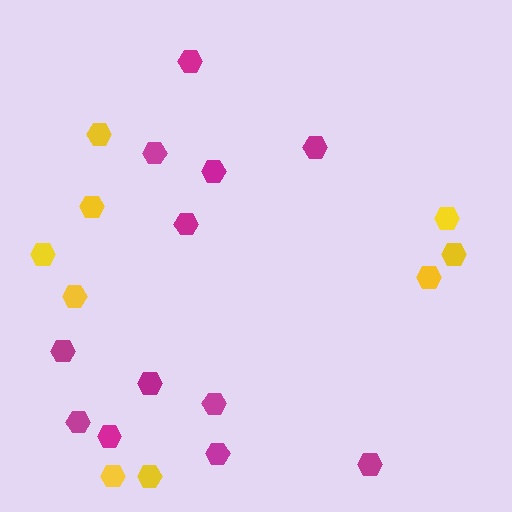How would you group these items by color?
There are 2 groups: one group of yellow hexagons (9) and one group of magenta hexagons (12).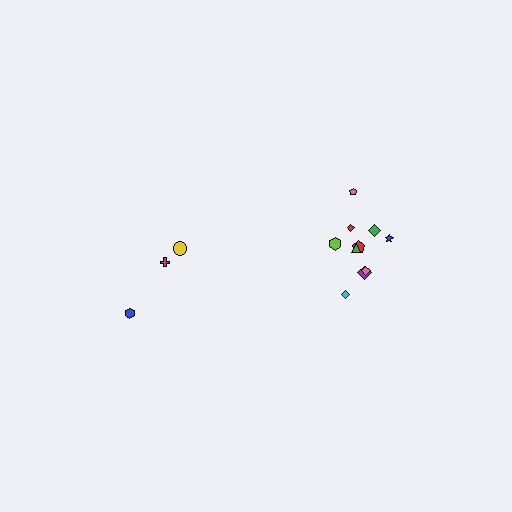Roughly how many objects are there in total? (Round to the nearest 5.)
Roughly 15 objects in total.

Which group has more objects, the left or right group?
The right group.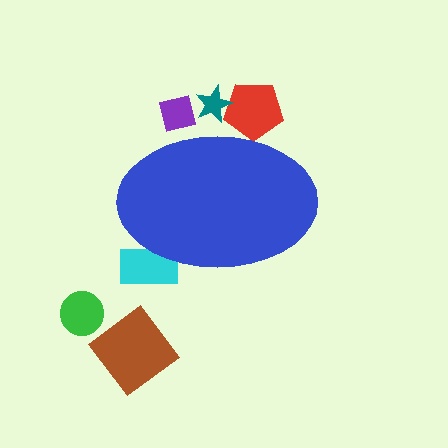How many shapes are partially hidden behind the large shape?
4 shapes are partially hidden.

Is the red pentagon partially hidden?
Yes, the red pentagon is partially hidden behind the blue ellipse.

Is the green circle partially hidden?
No, the green circle is fully visible.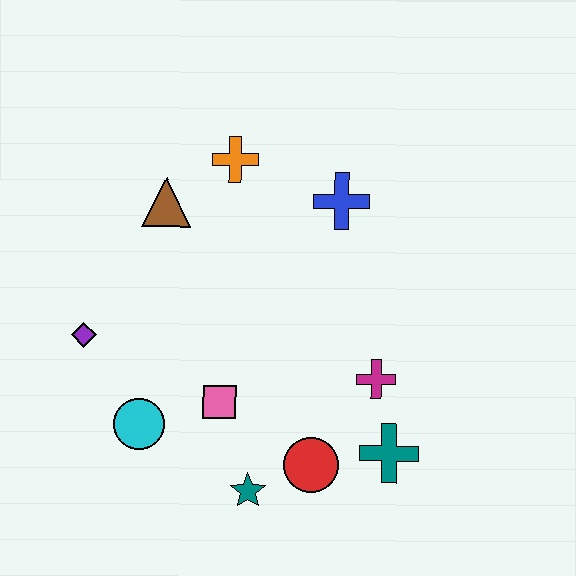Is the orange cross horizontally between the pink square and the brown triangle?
No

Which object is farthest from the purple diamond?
The teal cross is farthest from the purple diamond.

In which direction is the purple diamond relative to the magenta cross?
The purple diamond is to the left of the magenta cross.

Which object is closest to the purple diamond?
The cyan circle is closest to the purple diamond.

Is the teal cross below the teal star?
No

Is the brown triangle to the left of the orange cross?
Yes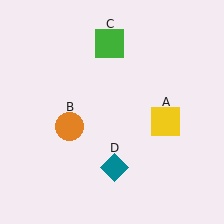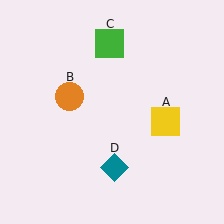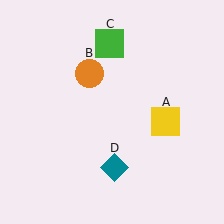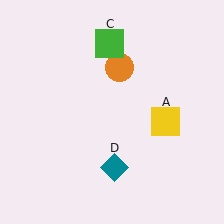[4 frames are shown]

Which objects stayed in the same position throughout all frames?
Yellow square (object A) and green square (object C) and teal diamond (object D) remained stationary.